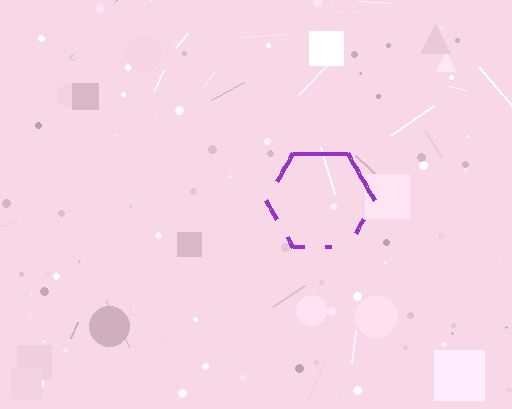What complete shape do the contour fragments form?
The contour fragments form a hexagon.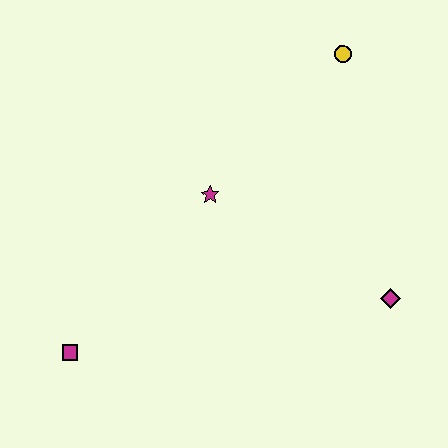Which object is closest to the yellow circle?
The magenta star is closest to the yellow circle.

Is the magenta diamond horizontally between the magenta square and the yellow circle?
No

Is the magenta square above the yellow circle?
No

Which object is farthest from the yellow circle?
The magenta square is farthest from the yellow circle.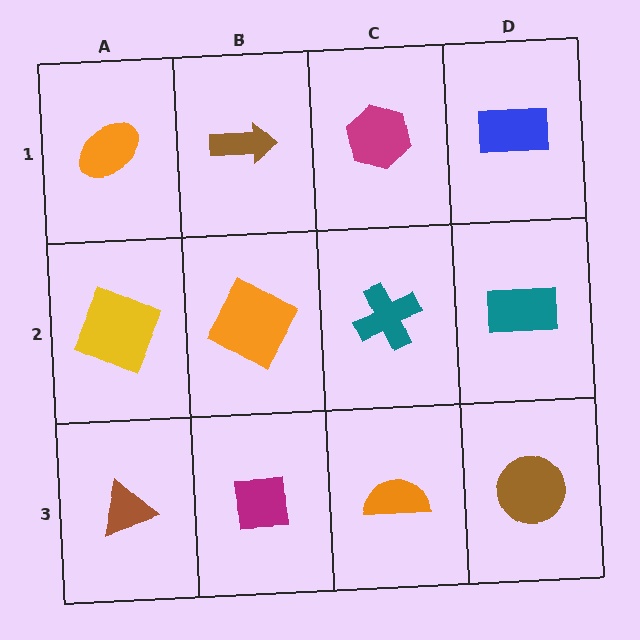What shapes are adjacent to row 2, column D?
A blue rectangle (row 1, column D), a brown circle (row 3, column D), a teal cross (row 2, column C).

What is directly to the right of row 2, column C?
A teal rectangle.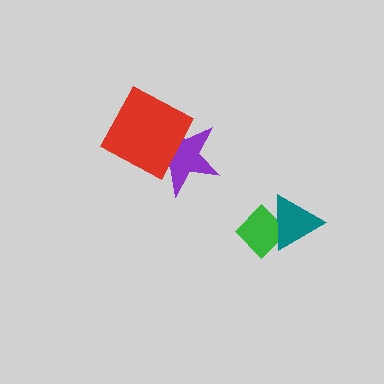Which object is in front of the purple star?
The red diamond is in front of the purple star.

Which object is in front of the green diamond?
The teal triangle is in front of the green diamond.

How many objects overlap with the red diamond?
1 object overlaps with the red diamond.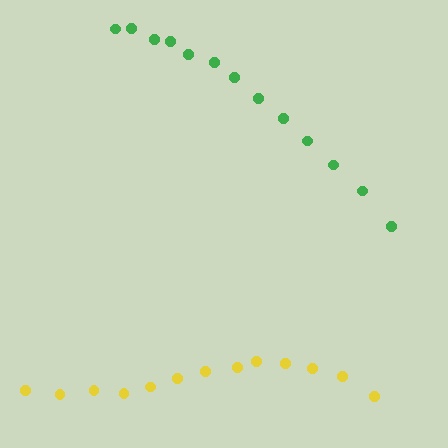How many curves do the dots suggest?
There are 2 distinct paths.